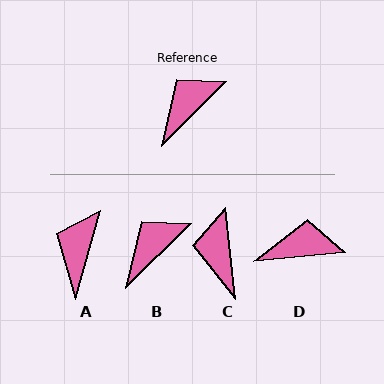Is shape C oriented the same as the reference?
No, it is off by about 51 degrees.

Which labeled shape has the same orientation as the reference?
B.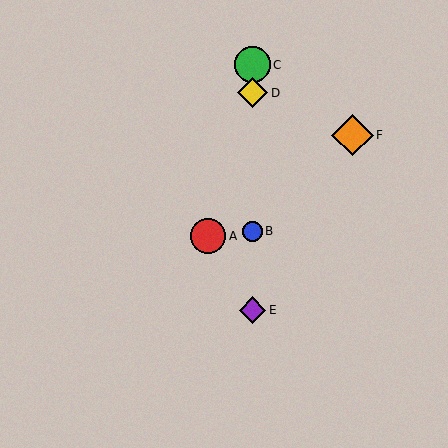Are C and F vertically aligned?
No, C is at x≈252 and F is at x≈353.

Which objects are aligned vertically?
Objects B, C, D, E are aligned vertically.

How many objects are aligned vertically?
4 objects (B, C, D, E) are aligned vertically.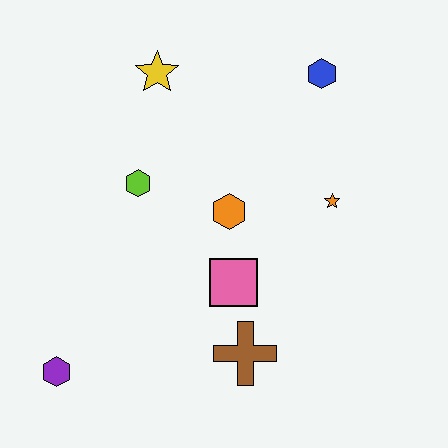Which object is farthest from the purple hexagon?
The blue hexagon is farthest from the purple hexagon.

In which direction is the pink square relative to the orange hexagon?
The pink square is below the orange hexagon.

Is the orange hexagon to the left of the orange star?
Yes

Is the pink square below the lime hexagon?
Yes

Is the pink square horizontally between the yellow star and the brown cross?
Yes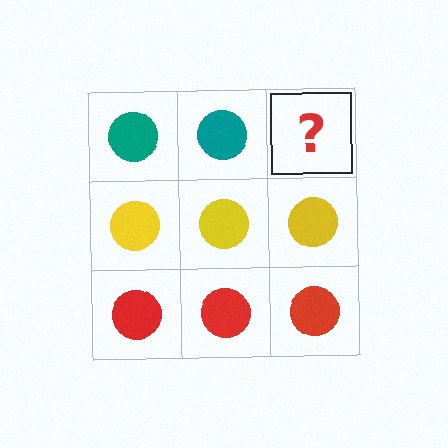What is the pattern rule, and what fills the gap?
The rule is that each row has a consistent color. The gap should be filled with a teal circle.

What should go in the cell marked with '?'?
The missing cell should contain a teal circle.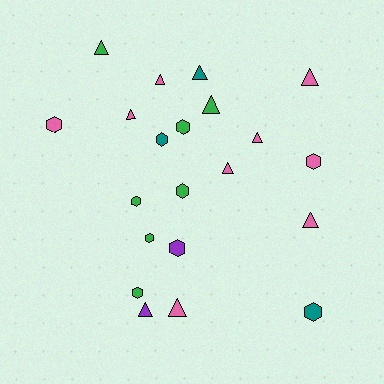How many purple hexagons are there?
There is 1 purple hexagon.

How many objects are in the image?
There are 21 objects.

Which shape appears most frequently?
Triangle, with 11 objects.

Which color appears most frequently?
Pink, with 9 objects.